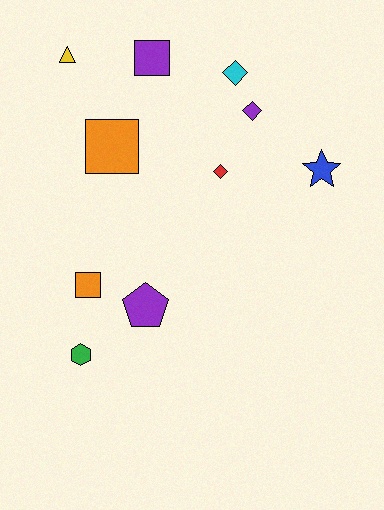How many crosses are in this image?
There are no crosses.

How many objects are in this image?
There are 10 objects.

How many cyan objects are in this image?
There is 1 cyan object.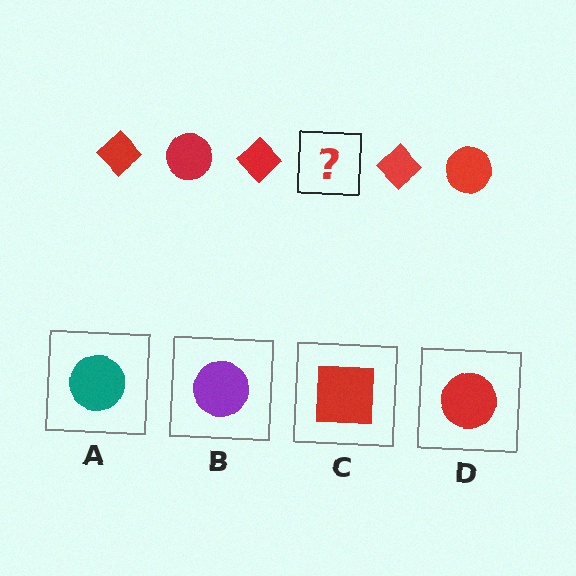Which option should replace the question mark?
Option D.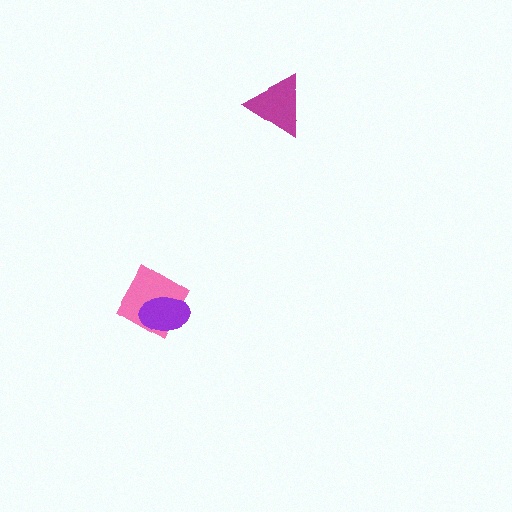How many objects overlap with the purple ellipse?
1 object overlaps with the purple ellipse.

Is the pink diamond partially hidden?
Yes, it is partially covered by another shape.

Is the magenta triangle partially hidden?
No, no other shape covers it.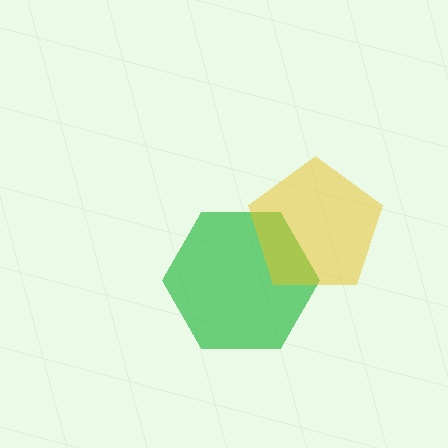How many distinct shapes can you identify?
There are 2 distinct shapes: a green hexagon, a yellow pentagon.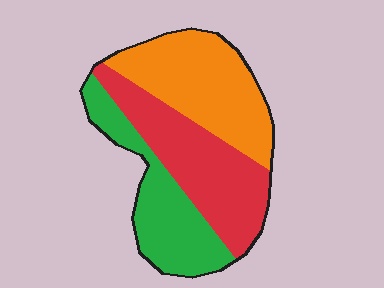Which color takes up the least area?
Green, at roughly 30%.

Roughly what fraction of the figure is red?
Red takes up between a quarter and a half of the figure.